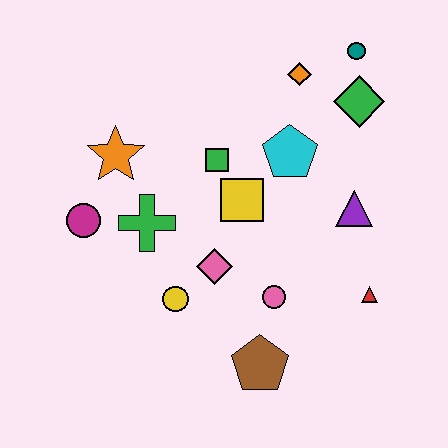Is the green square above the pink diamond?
Yes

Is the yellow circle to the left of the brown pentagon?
Yes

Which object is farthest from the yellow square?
The teal circle is farthest from the yellow square.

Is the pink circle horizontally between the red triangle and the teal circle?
No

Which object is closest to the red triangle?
The purple triangle is closest to the red triangle.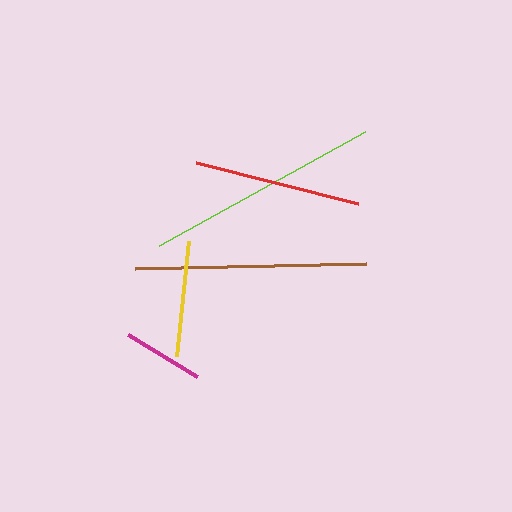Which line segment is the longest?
The lime line is the longest at approximately 235 pixels.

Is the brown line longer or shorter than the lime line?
The lime line is longer than the brown line.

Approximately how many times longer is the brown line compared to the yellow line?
The brown line is approximately 2.0 times the length of the yellow line.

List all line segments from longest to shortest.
From longest to shortest: lime, brown, red, yellow, magenta.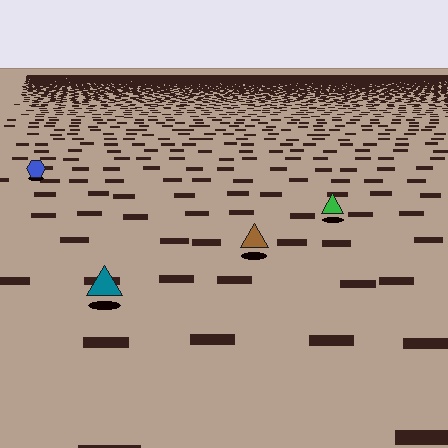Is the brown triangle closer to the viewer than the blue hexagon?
Yes. The brown triangle is closer — you can tell from the texture gradient: the ground texture is coarser near it.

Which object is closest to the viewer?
The teal triangle is closest. The texture marks near it are larger and more spread out.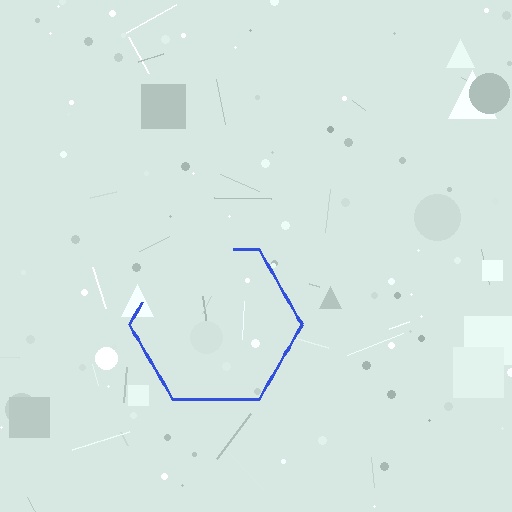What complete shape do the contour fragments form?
The contour fragments form a hexagon.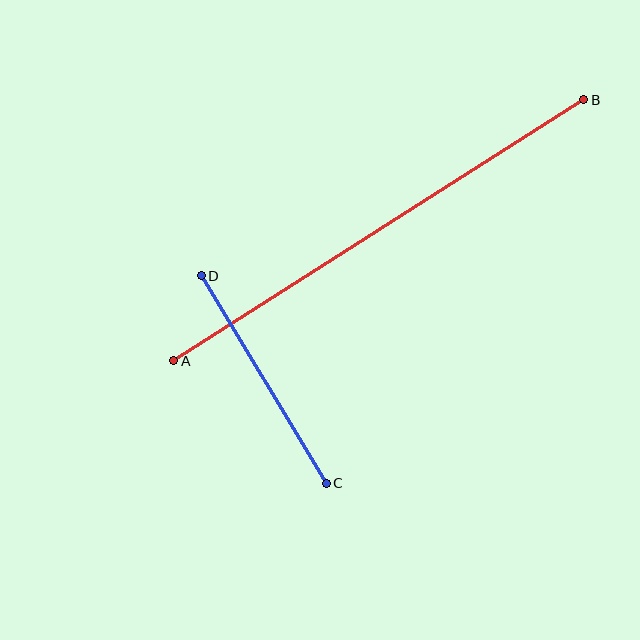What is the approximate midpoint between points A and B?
The midpoint is at approximately (379, 230) pixels.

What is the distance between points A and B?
The distance is approximately 486 pixels.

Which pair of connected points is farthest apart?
Points A and B are farthest apart.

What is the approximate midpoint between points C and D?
The midpoint is at approximately (264, 380) pixels.